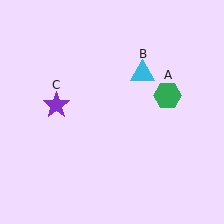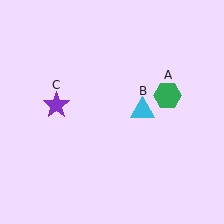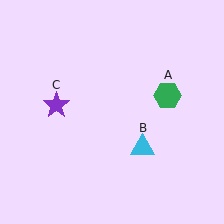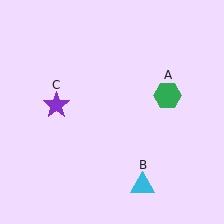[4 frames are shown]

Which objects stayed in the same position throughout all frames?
Green hexagon (object A) and purple star (object C) remained stationary.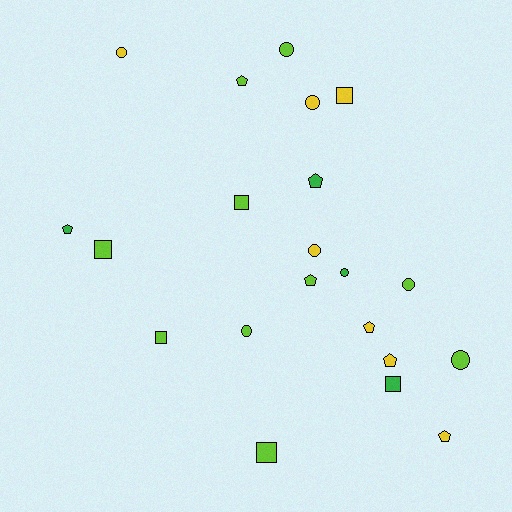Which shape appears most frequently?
Circle, with 8 objects.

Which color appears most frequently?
Lime, with 10 objects.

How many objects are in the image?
There are 21 objects.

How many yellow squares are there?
There is 1 yellow square.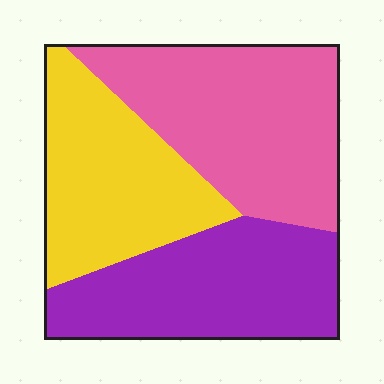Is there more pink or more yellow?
Pink.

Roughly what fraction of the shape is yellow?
Yellow covers 30% of the shape.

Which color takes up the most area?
Pink, at roughly 40%.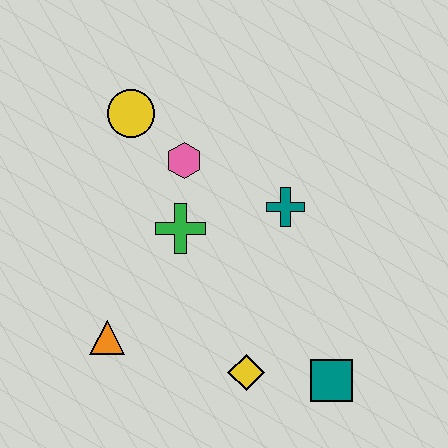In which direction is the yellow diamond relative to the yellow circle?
The yellow diamond is below the yellow circle.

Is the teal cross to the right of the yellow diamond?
Yes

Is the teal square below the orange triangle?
Yes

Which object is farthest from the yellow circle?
The teal square is farthest from the yellow circle.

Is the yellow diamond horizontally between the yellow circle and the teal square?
Yes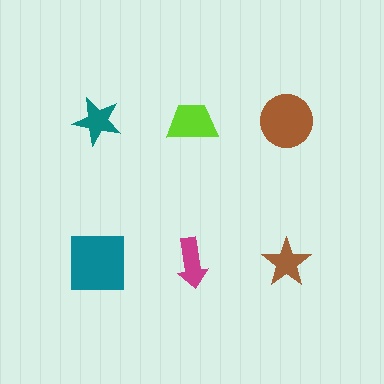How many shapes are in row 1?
3 shapes.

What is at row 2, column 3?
A brown star.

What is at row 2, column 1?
A teal square.